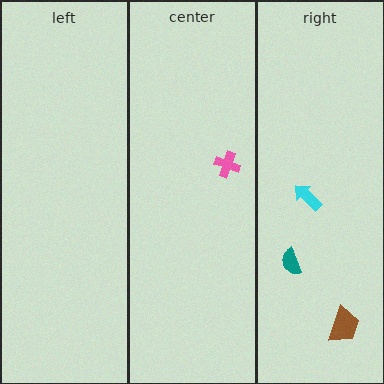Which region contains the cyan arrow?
The right region.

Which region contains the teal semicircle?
The right region.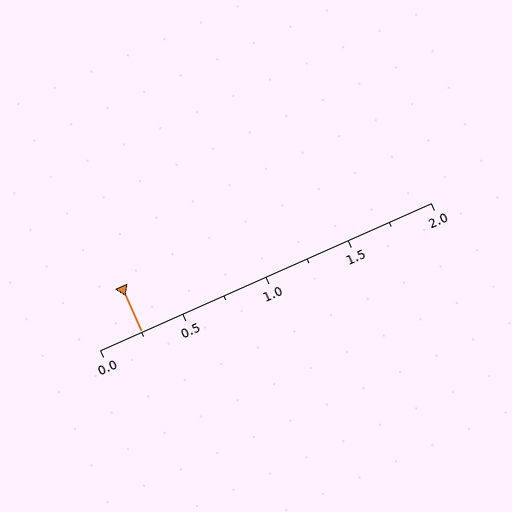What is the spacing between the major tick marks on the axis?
The major ticks are spaced 0.5 apart.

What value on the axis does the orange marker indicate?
The marker indicates approximately 0.25.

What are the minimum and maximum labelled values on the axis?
The axis runs from 0.0 to 2.0.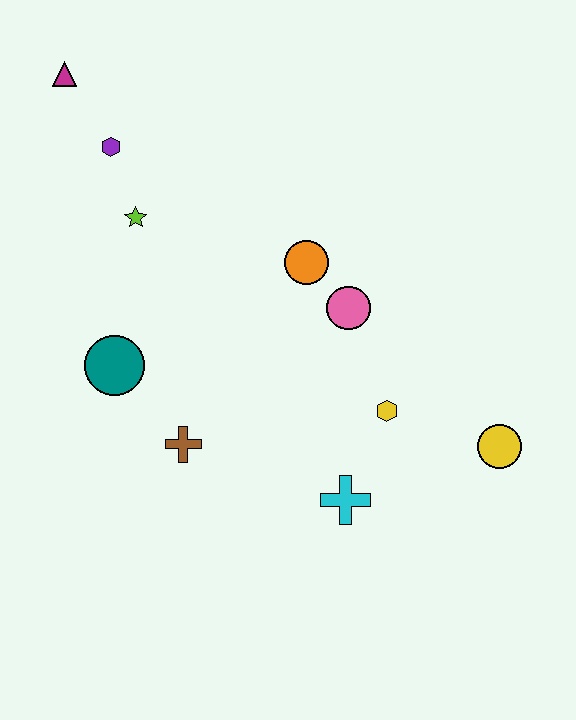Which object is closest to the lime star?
The purple hexagon is closest to the lime star.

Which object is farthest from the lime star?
The yellow circle is farthest from the lime star.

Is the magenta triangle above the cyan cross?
Yes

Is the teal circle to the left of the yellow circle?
Yes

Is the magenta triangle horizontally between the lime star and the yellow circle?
No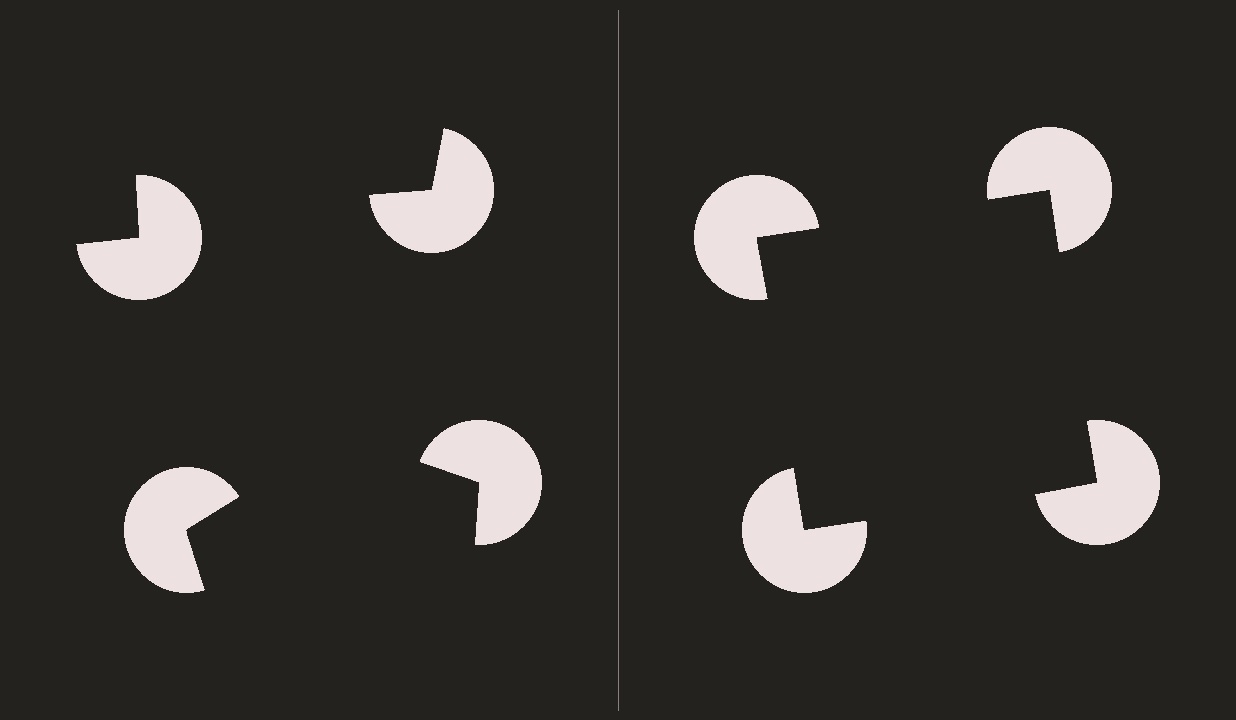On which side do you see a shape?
An illusory square appears on the right side. On the left side the wedge cuts are rotated, so no coherent shape forms.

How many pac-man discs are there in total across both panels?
8 — 4 on each side.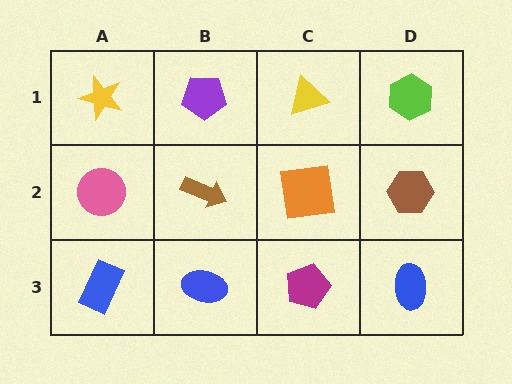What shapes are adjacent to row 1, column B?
A brown arrow (row 2, column B), a yellow star (row 1, column A), a yellow triangle (row 1, column C).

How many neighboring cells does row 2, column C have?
4.